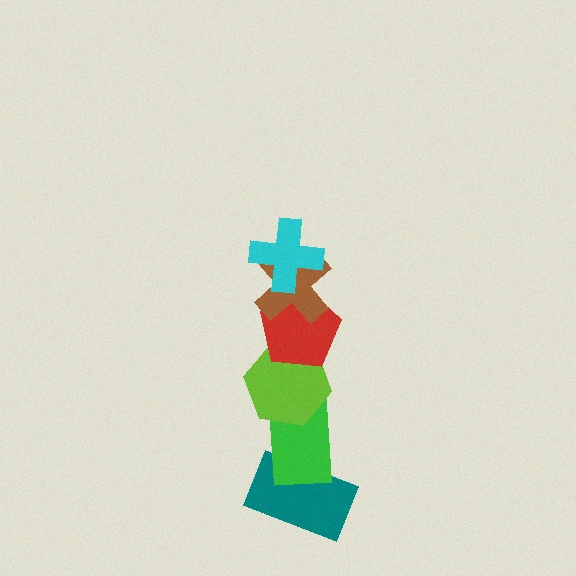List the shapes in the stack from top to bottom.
From top to bottom: the cyan cross, the brown cross, the red pentagon, the lime hexagon, the green rectangle, the teal rectangle.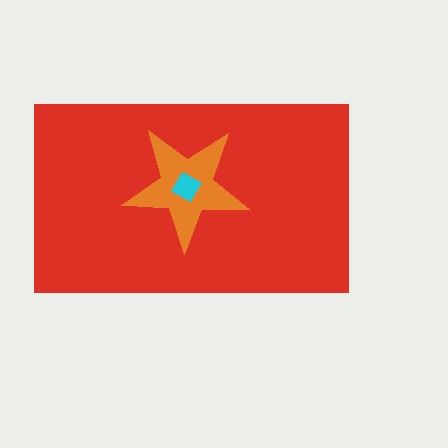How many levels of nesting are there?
3.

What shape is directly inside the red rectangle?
The orange star.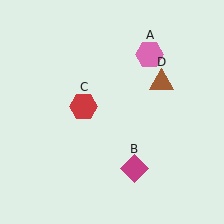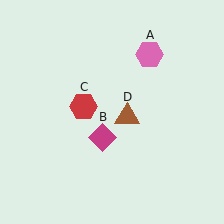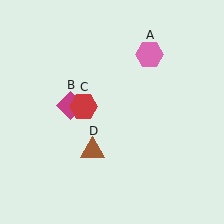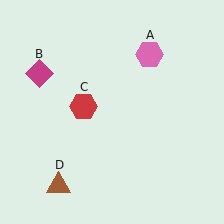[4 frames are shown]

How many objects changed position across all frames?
2 objects changed position: magenta diamond (object B), brown triangle (object D).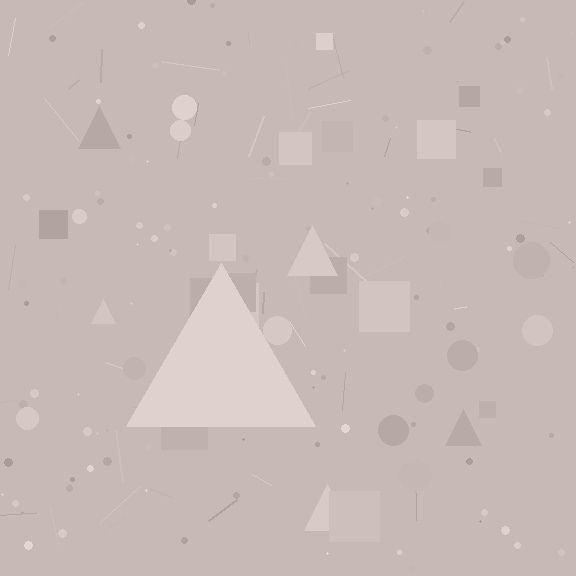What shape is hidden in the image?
A triangle is hidden in the image.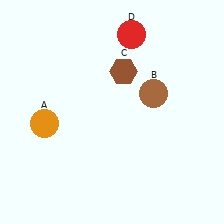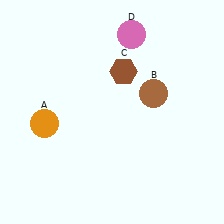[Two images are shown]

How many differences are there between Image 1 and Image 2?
There is 1 difference between the two images.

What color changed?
The circle (D) changed from red in Image 1 to pink in Image 2.